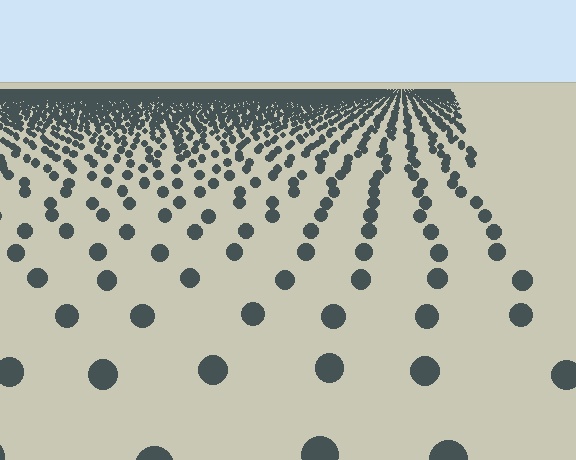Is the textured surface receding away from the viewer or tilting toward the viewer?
The surface is receding away from the viewer. Texture elements get smaller and denser toward the top.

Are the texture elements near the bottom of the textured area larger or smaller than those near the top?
Larger. Near the bottom, elements are closer to the viewer and appear at a bigger on-screen size.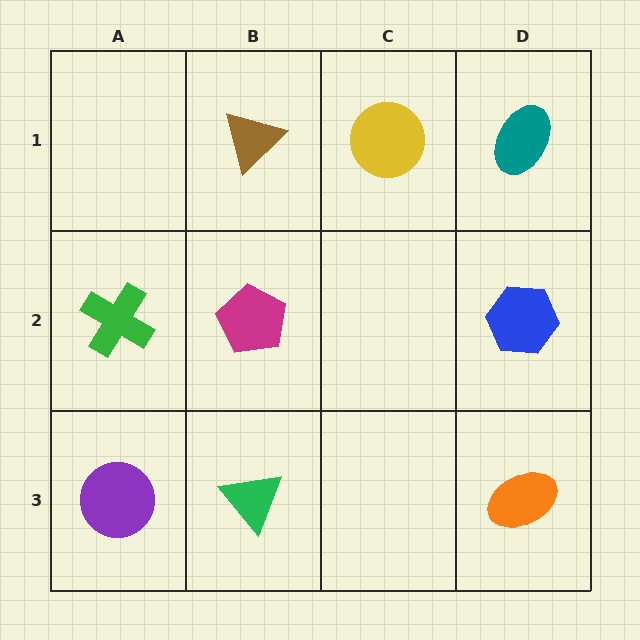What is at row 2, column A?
A green cross.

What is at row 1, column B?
A brown triangle.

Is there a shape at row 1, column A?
No, that cell is empty.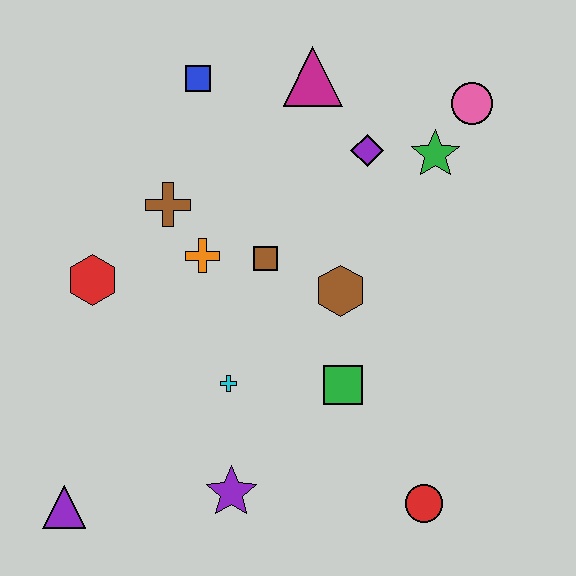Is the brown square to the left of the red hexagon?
No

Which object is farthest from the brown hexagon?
The purple triangle is farthest from the brown hexagon.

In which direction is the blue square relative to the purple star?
The blue square is above the purple star.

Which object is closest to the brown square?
The orange cross is closest to the brown square.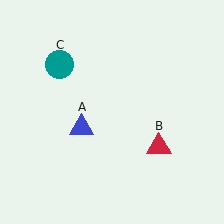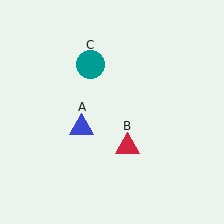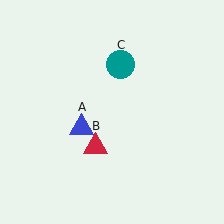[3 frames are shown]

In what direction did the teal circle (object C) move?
The teal circle (object C) moved right.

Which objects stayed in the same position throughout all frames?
Blue triangle (object A) remained stationary.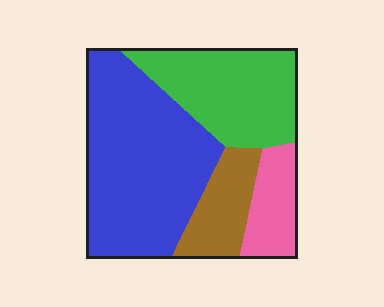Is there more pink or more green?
Green.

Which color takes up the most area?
Blue, at roughly 45%.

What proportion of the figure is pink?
Pink takes up about one eighth (1/8) of the figure.